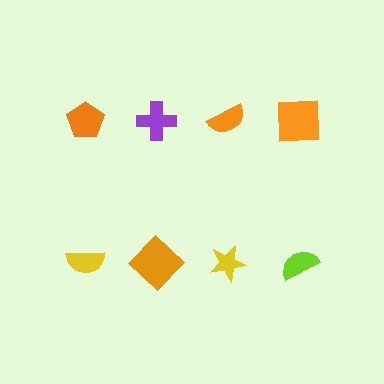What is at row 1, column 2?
A purple cross.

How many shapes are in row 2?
4 shapes.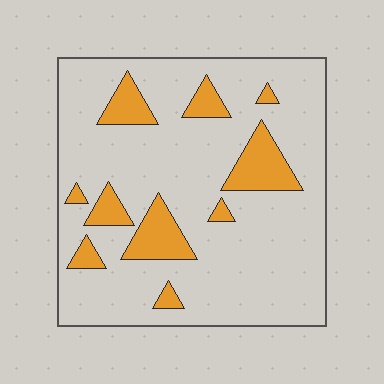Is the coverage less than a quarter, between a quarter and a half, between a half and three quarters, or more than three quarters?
Less than a quarter.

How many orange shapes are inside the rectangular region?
10.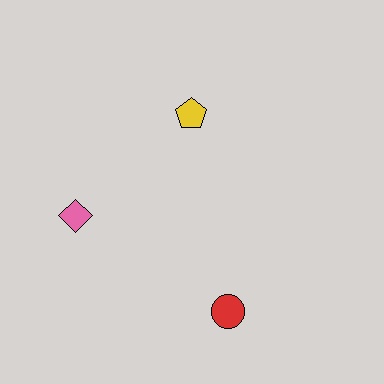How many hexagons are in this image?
There are no hexagons.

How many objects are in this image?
There are 3 objects.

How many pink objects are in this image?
There is 1 pink object.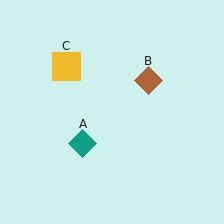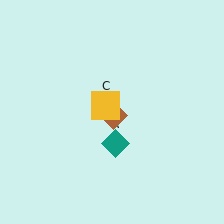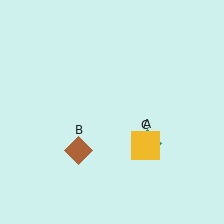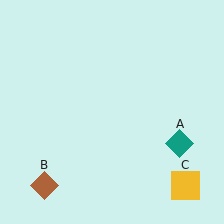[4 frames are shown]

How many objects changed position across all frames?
3 objects changed position: teal diamond (object A), brown diamond (object B), yellow square (object C).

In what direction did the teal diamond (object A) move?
The teal diamond (object A) moved right.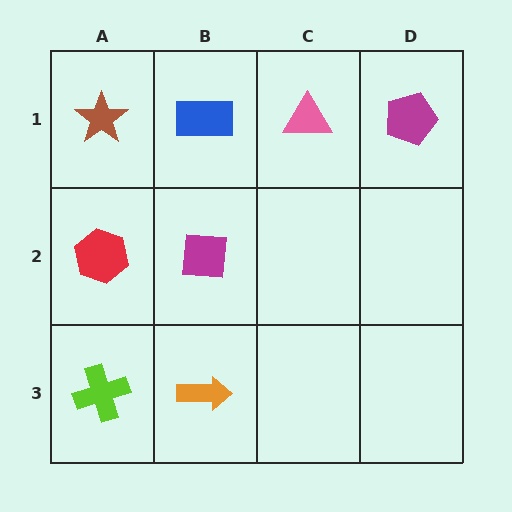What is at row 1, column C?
A pink triangle.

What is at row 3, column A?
A lime cross.